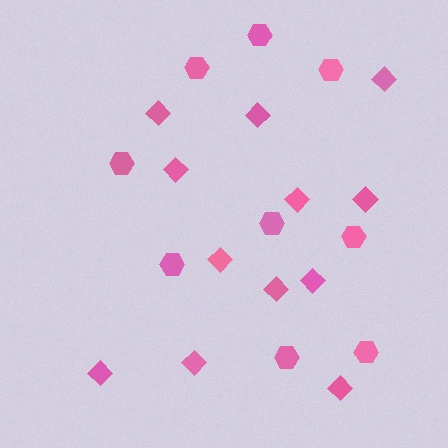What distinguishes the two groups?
There are 2 groups: one group of diamonds (12) and one group of hexagons (9).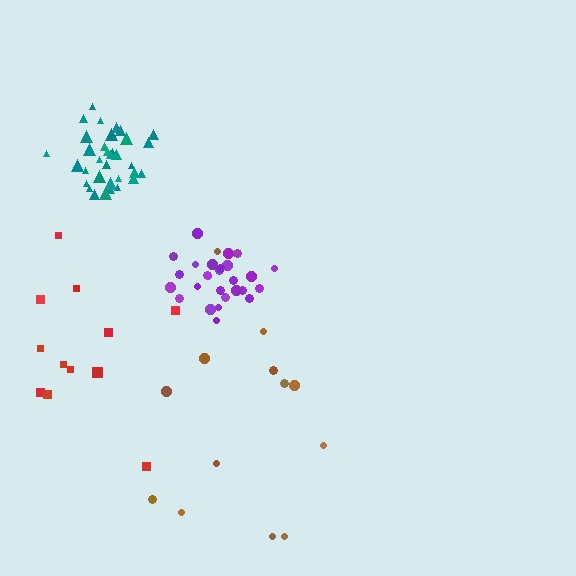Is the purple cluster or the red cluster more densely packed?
Purple.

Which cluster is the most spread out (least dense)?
Red.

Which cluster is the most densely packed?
Teal.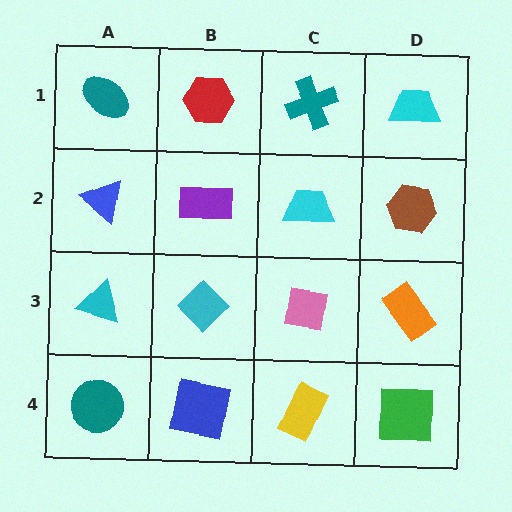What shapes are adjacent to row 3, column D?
A brown hexagon (row 2, column D), a green square (row 4, column D), a pink square (row 3, column C).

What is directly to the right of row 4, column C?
A green square.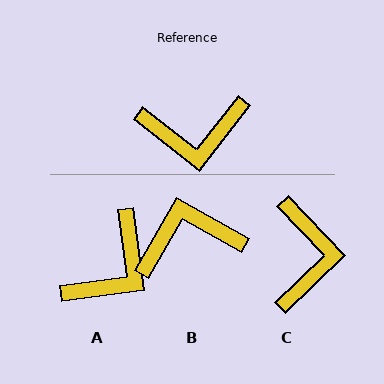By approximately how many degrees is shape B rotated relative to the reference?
Approximately 171 degrees clockwise.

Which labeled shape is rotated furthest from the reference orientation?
B, about 171 degrees away.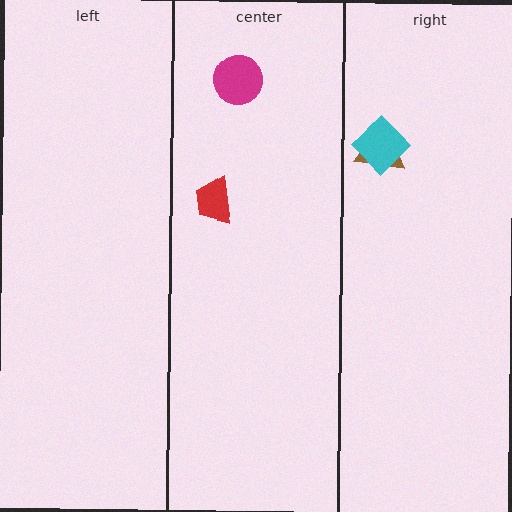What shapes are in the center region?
The red trapezoid, the magenta circle.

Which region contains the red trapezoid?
The center region.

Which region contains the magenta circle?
The center region.